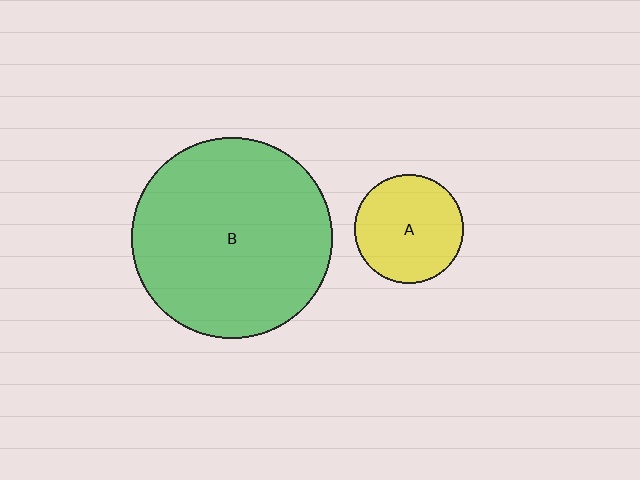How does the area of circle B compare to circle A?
Approximately 3.4 times.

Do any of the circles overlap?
No, none of the circles overlap.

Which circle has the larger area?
Circle B (green).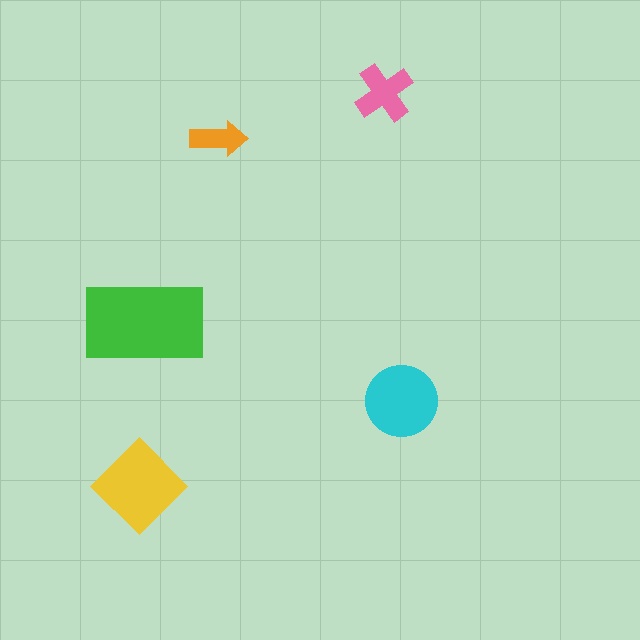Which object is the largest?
The green rectangle.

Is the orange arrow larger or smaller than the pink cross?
Smaller.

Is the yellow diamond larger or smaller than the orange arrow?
Larger.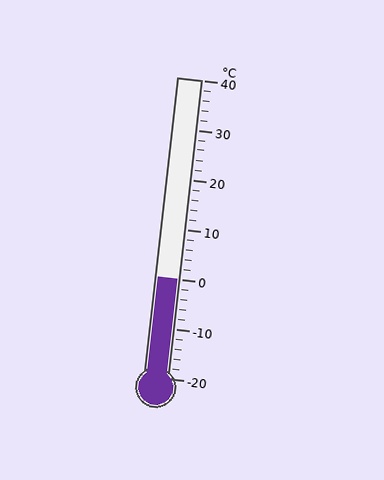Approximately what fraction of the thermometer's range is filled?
The thermometer is filled to approximately 35% of its range.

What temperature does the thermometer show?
The thermometer shows approximately 0°C.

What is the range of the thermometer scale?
The thermometer scale ranges from -20°C to 40°C.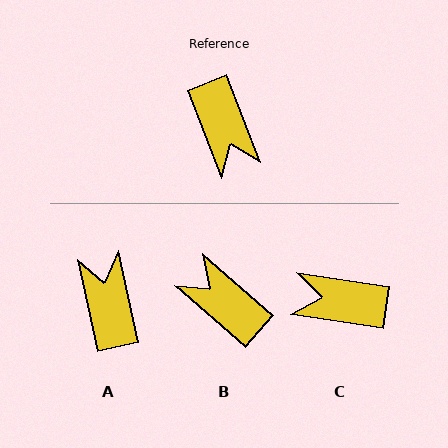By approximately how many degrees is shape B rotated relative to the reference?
Approximately 153 degrees clockwise.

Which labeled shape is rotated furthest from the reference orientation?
A, about 171 degrees away.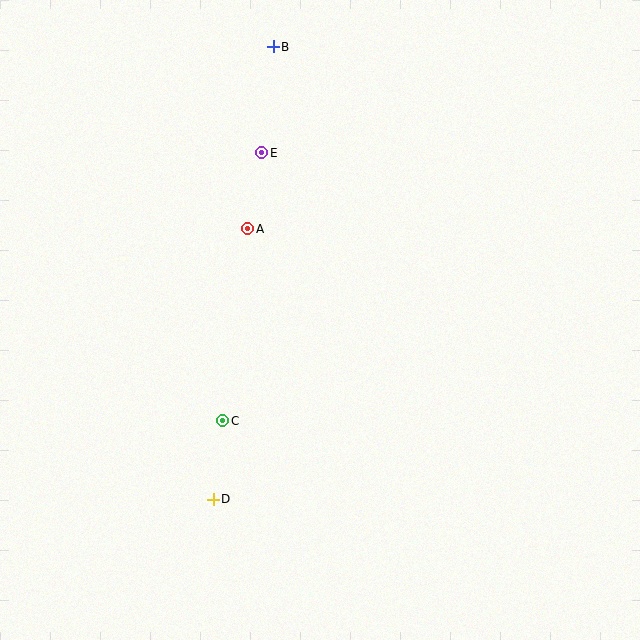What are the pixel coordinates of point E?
Point E is at (262, 153).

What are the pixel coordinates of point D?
Point D is at (213, 499).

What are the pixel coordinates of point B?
Point B is at (273, 47).